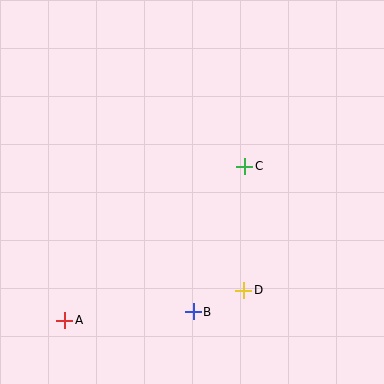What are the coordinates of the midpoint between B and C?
The midpoint between B and C is at (219, 239).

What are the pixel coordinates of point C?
Point C is at (245, 166).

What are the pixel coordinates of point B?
Point B is at (193, 312).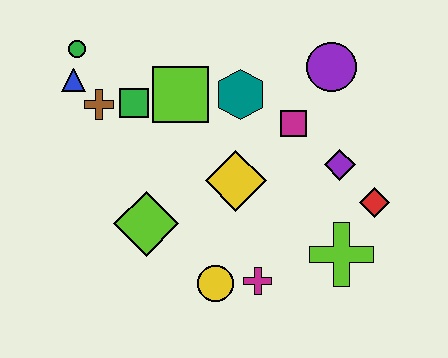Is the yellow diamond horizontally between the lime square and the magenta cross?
Yes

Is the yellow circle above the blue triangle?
No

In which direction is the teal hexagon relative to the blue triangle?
The teal hexagon is to the right of the blue triangle.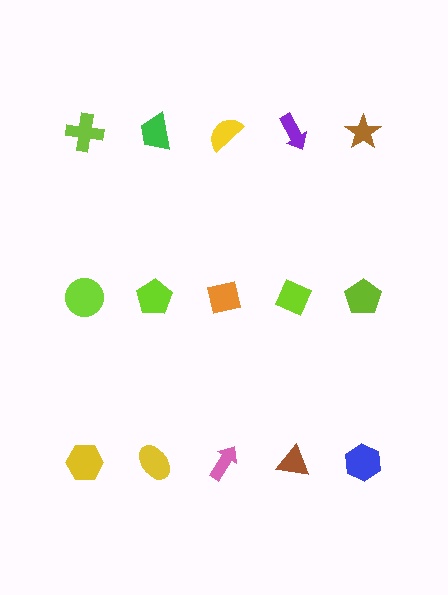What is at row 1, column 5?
A brown star.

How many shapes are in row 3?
5 shapes.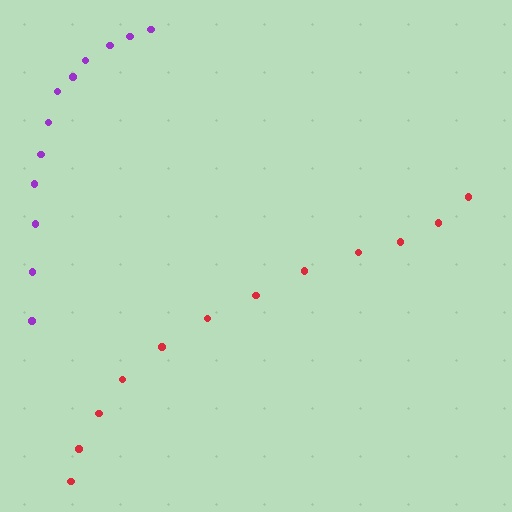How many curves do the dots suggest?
There are 2 distinct paths.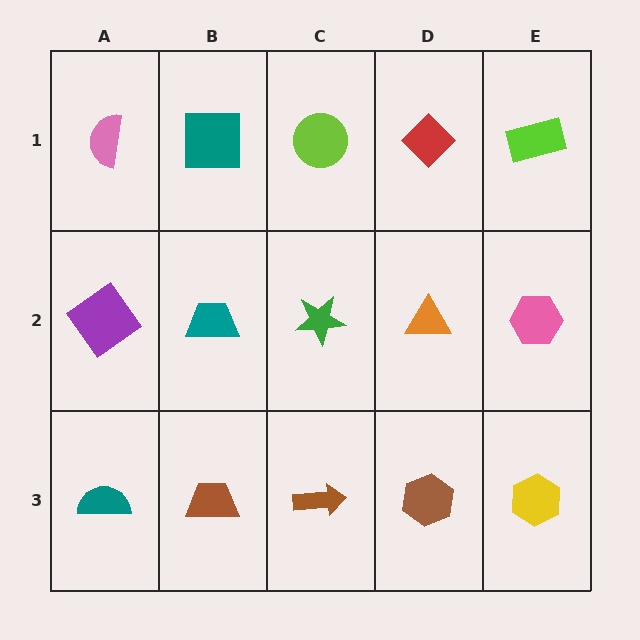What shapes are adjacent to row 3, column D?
An orange triangle (row 2, column D), a brown arrow (row 3, column C), a yellow hexagon (row 3, column E).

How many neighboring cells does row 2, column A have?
3.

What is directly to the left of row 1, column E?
A red diamond.